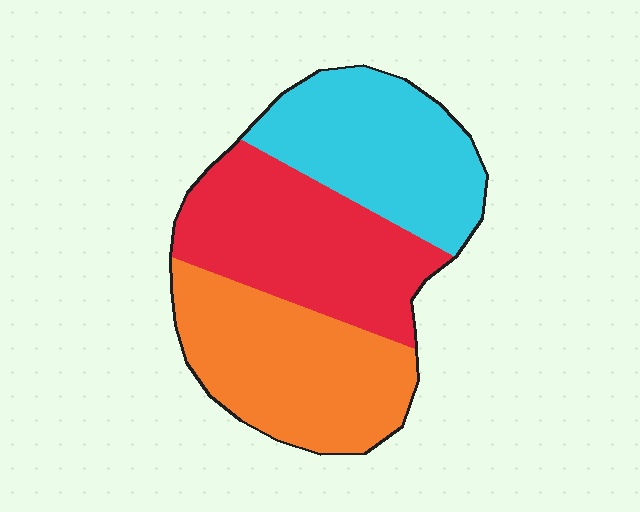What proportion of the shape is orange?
Orange takes up about one third (1/3) of the shape.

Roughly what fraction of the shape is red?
Red takes up about one third (1/3) of the shape.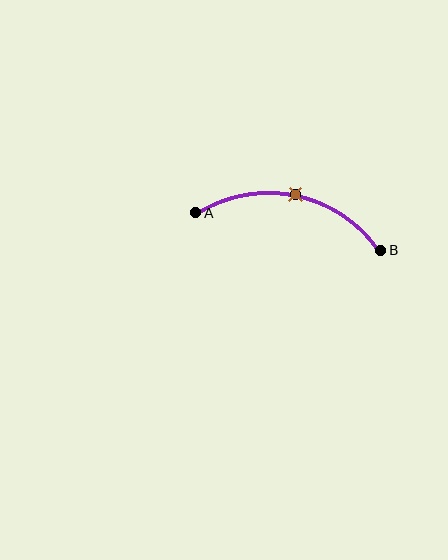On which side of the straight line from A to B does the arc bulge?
The arc bulges above the straight line connecting A and B.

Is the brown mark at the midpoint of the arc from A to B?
Yes. The brown mark lies on the arc at equal arc-length from both A and B — it is the arc midpoint.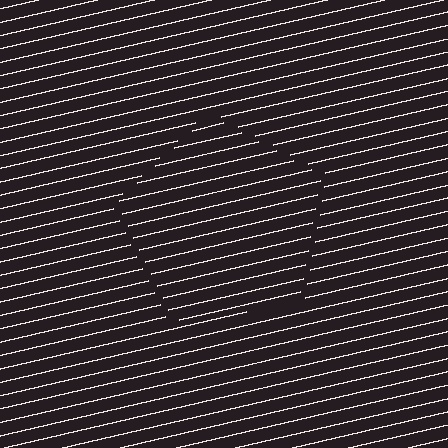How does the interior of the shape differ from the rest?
The interior of the shape contains the same grating, shifted by half a period — the contour is defined by the phase discontinuity where line-ends from the inner and outer gratings abut.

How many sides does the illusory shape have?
5 sides — the line-ends trace a pentagon.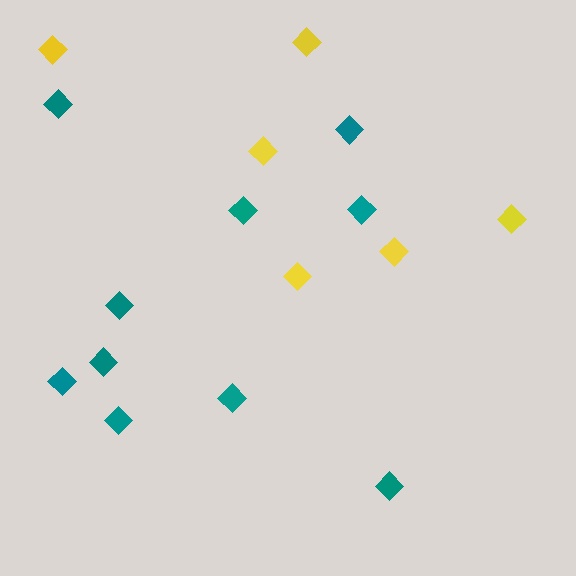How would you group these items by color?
There are 2 groups: one group of teal diamonds (10) and one group of yellow diamonds (6).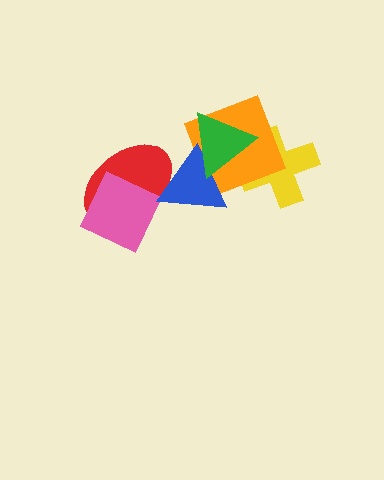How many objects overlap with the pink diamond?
1 object overlaps with the pink diamond.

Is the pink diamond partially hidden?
No, no other shape covers it.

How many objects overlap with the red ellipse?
2 objects overlap with the red ellipse.